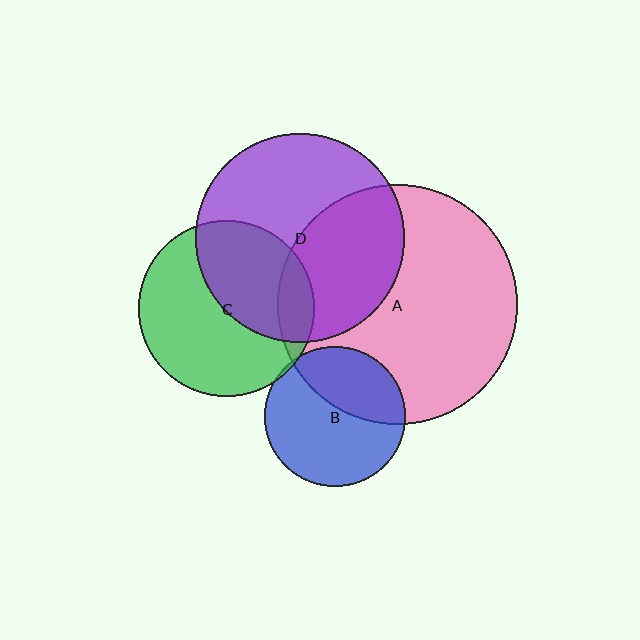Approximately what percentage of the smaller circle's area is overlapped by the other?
Approximately 35%.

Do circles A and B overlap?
Yes.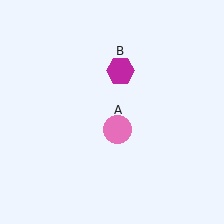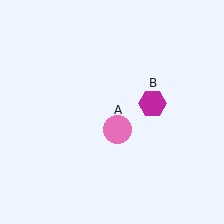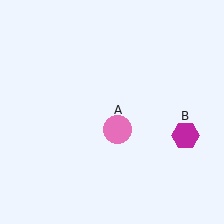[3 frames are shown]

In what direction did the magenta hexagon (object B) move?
The magenta hexagon (object B) moved down and to the right.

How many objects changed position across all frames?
1 object changed position: magenta hexagon (object B).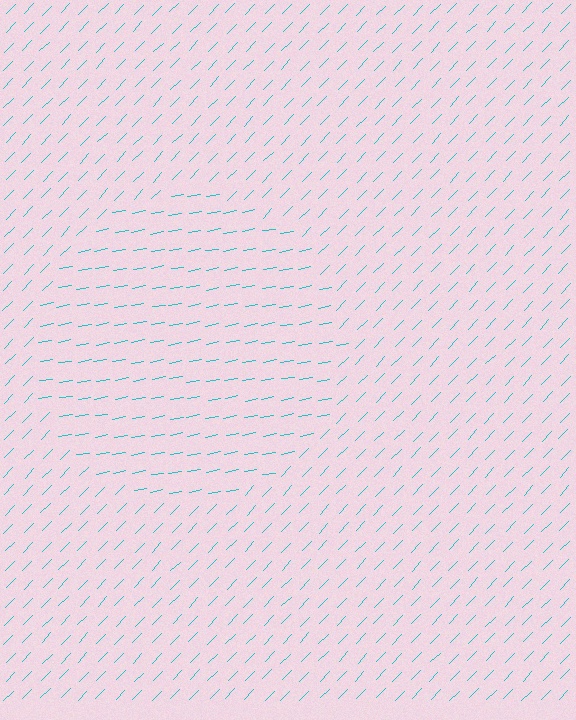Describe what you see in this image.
The image is filled with small cyan line segments. A circle region in the image has lines oriented differently from the surrounding lines, creating a visible texture boundary.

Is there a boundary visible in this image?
Yes, there is a texture boundary formed by a change in line orientation.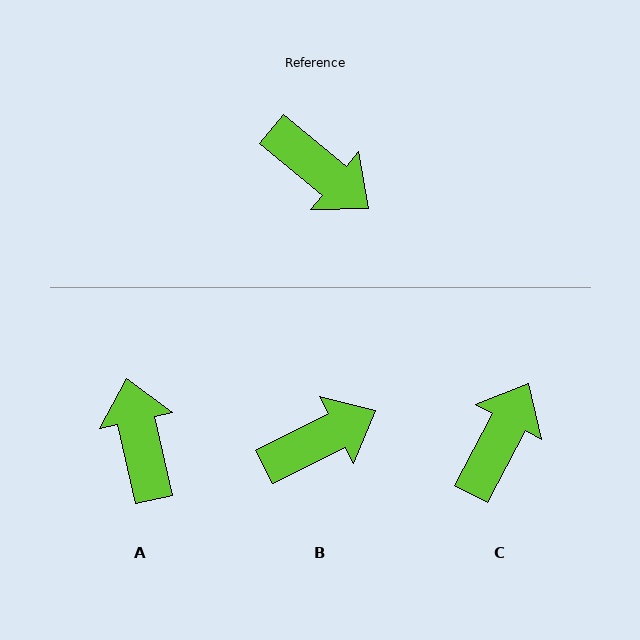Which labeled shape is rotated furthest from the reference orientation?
A, about 142 degrees away.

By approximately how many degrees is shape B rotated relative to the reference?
Approximately 66 degrees counter-clockwise.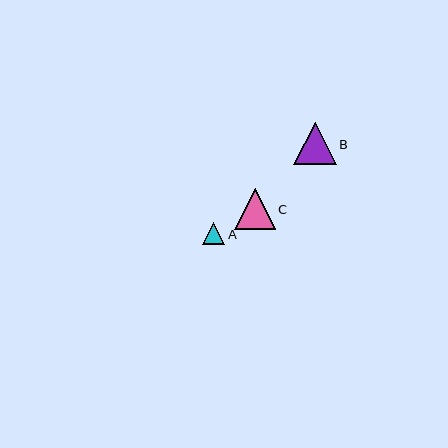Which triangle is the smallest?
Triangle A is the smallest with a size of approximately 22 pixels.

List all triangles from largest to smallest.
From largest to smallest: B, C, A.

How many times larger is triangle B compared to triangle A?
Triangle B is approximately 1.9 times the size of triangle A.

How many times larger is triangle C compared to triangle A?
Triangle C is approximately 1.8 times the size of triangle A.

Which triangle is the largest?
Triangle B is the largest with a size of approximately 42 pixels.